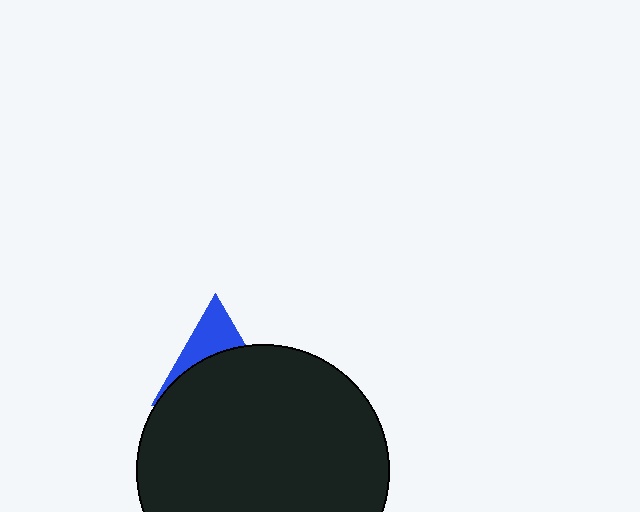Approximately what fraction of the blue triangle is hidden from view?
Roughly 65% of the blue triangle is hidden behind the black circle.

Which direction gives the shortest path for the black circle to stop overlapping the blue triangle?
Moving down gives the shortest separation.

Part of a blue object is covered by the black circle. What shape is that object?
It is a triangle.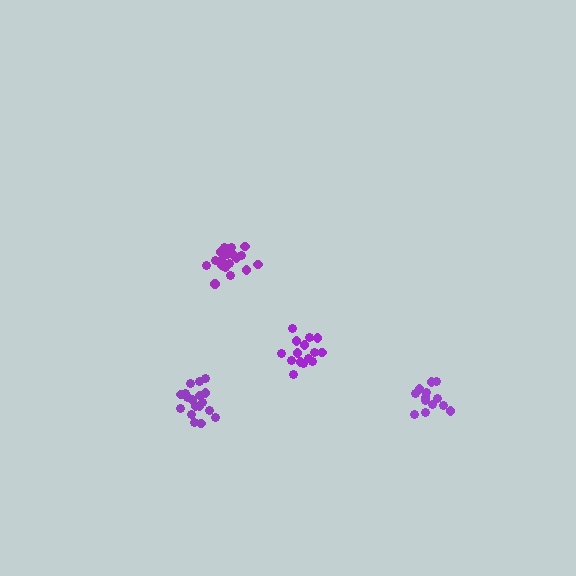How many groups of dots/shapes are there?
There are 4 groups.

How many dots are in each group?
Group 1: 18 dots, Group 2: 13 dots, Group 3: 18 dots, Group 4: 15 dots (64 total).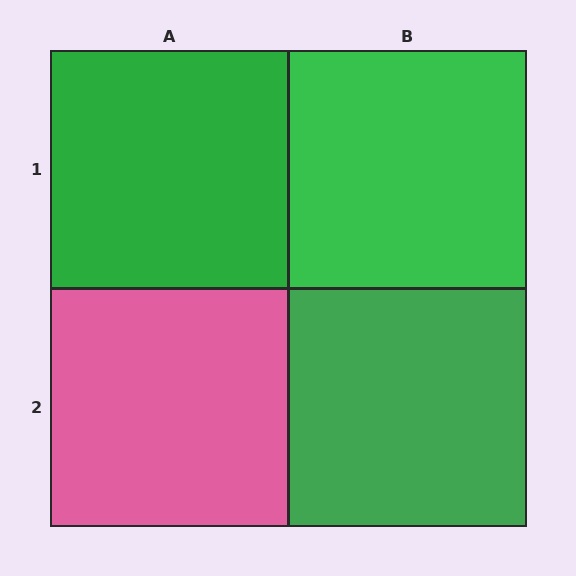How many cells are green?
3 cells are green.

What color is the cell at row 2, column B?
Green.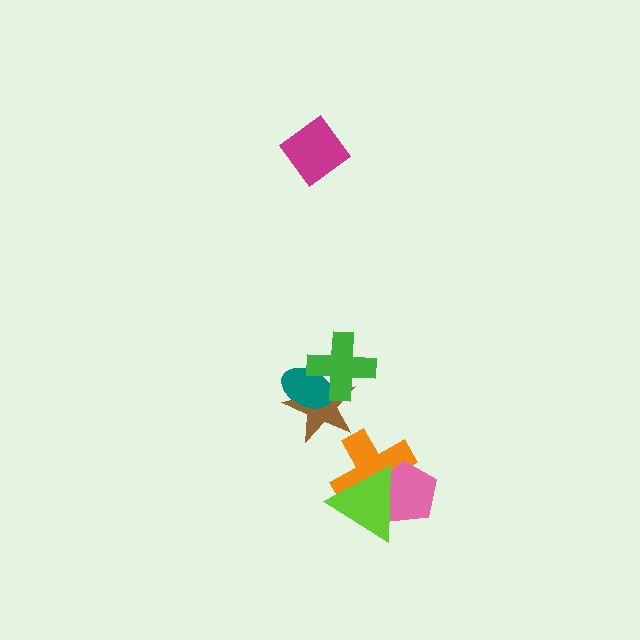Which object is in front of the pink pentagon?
The lime triangle is in front of the pink pentagon.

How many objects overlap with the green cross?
2 objects overlap with the green cross.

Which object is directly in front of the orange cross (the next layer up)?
The pink pentagon is directly in front of the orange cross.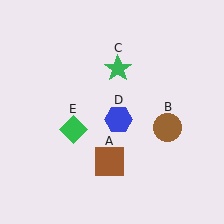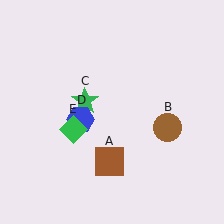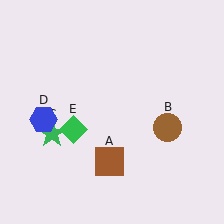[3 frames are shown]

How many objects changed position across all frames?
2 objects changed position: green star (object C), blue hexagon (object D).